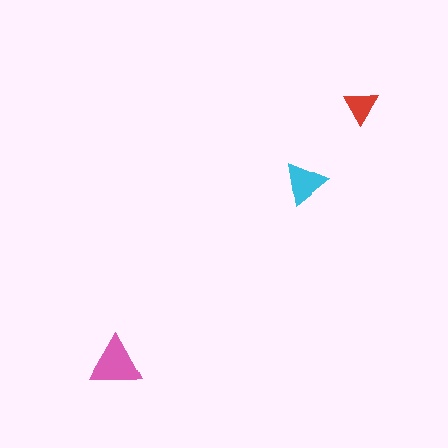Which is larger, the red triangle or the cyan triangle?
The cyan one.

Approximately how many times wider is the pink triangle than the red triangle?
About 1.5 times wider.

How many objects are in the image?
There are 3 objects in the image.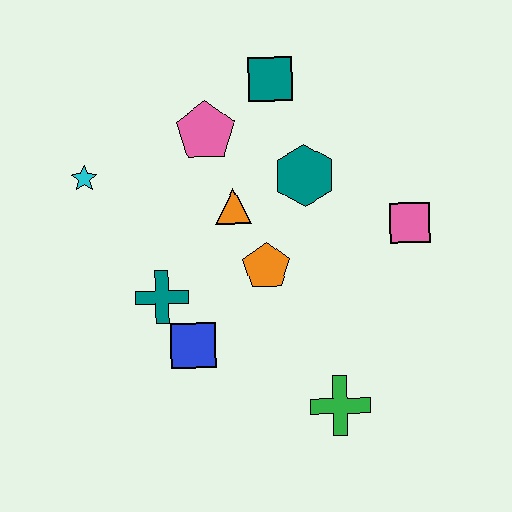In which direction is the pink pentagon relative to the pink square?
The pink pentagon is to the left of the pink square.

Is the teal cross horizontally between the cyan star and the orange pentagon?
Yes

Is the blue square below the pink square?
Yes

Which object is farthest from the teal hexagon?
The green cross is farthest from the teal hexagon.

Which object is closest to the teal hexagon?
The orange triangle is closest to the teal hexagon.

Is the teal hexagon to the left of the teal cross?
No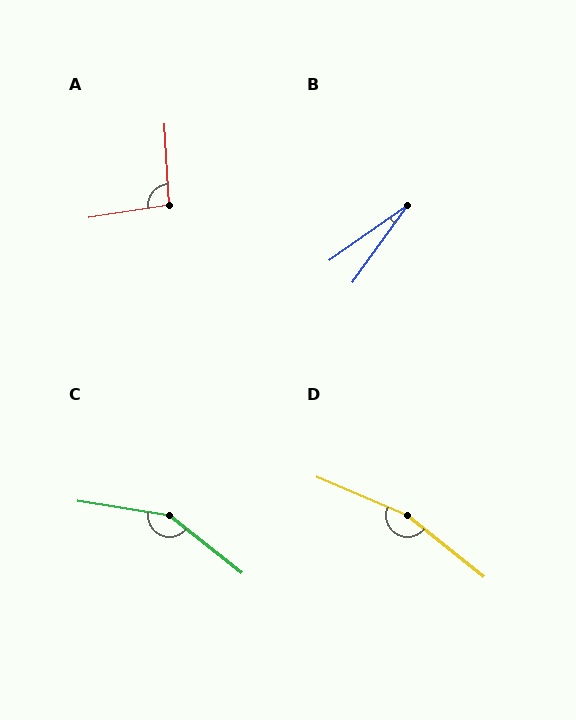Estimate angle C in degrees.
Approximately 151 degrees.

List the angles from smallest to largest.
B (19°), A (96°), C (151°), D (164°).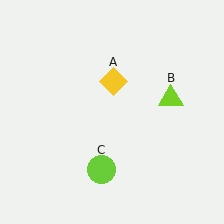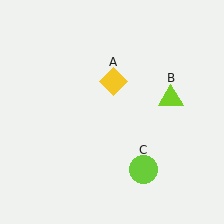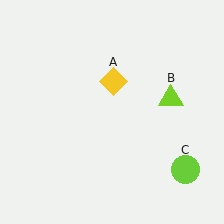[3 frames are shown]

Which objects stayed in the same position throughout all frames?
Yellow diamond (object A) and lime triangle (object B) remained stationary.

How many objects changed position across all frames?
1 object changed position: lime circle (object C).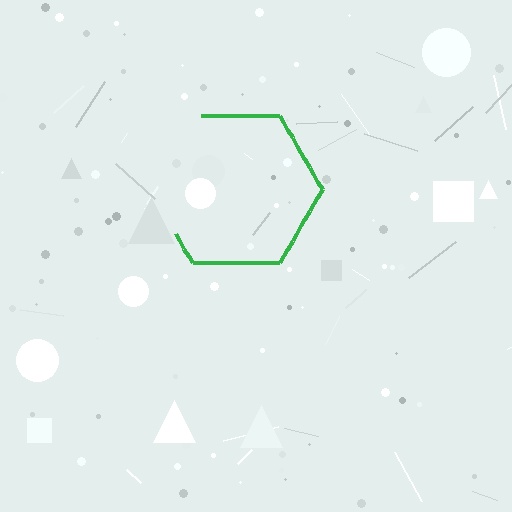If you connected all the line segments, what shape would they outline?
They would outline a hexagon.